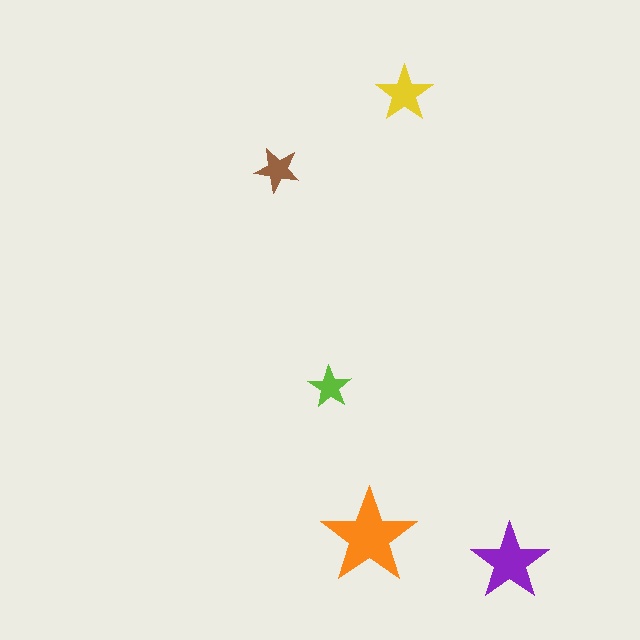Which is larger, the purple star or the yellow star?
The purple one.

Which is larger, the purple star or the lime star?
The purple one.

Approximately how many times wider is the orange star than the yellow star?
About 1.5 times wider.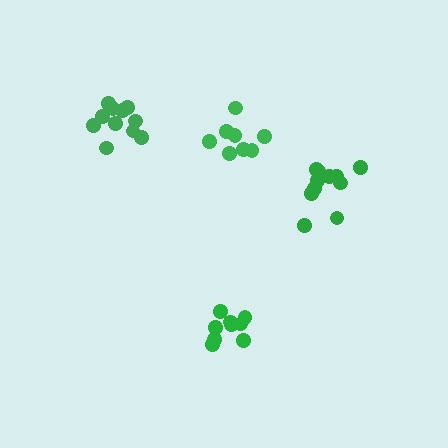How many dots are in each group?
Group 1: 9 dots, Group 2: 8 dots, Group 3: 11 dots, Group 4: 11 dots (39 total).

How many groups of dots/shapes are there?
There are 4 groups.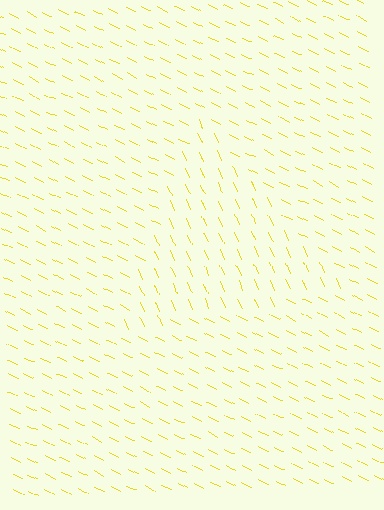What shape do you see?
I see a triangle.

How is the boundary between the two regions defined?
The boundary is defined purely by a change in line orientation (approximately 40 degrees difference). All lines are the same color and thickness.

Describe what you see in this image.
The image is filled with small yellow line segments. A triangle region in the image has lines oriented differently from the surrounding lines, creating a visible texture boundary.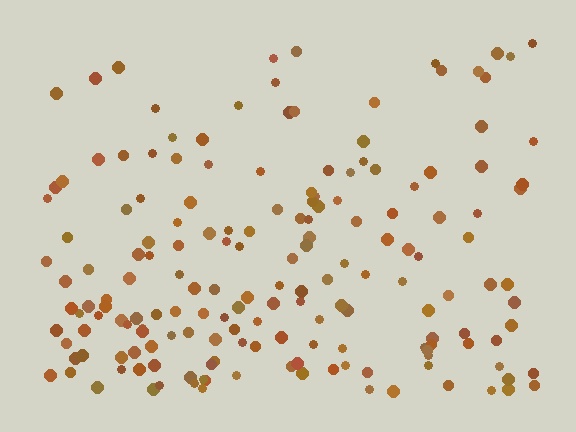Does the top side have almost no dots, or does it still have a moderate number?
Still a moderate number, just noticeably fewer than the bottom.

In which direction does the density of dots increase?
From top to bottom, with the bottom side densest.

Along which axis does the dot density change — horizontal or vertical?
Vertical.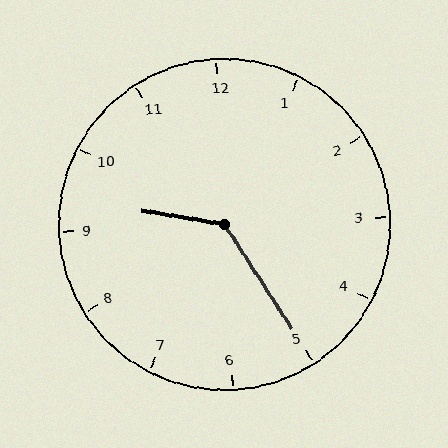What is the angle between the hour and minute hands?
Approximately 132 degrees.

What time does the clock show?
9:25.